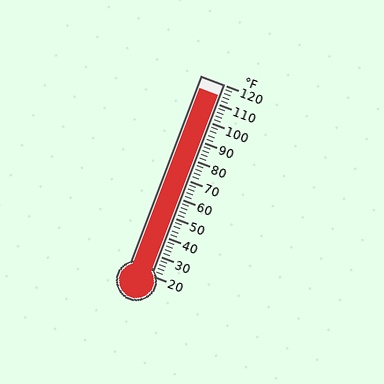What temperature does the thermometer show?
The thermometer shows approximately 114°F.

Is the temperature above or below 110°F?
The temperature is above 110°F.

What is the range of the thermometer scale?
The thermometer scale ranges from 20°F to 120°F.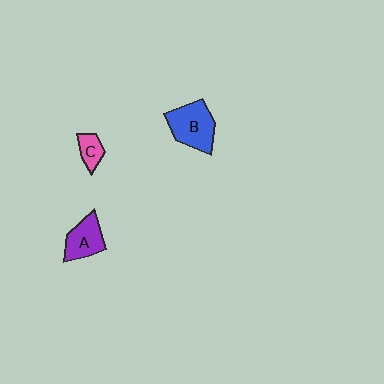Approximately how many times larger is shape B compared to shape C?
Approximately 2.5 times.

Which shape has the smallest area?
Shape C (pink).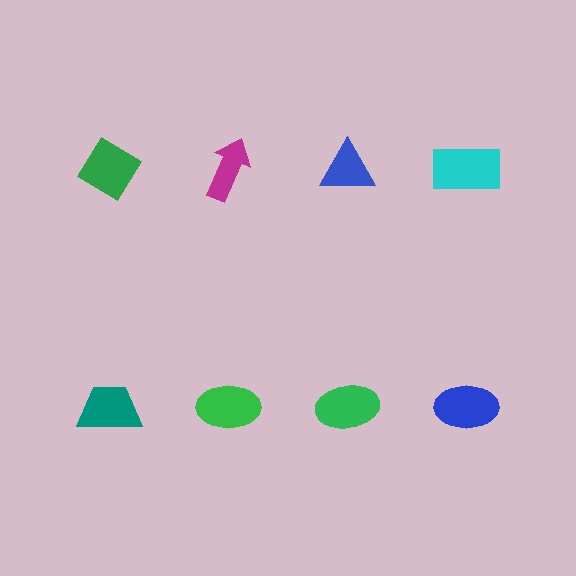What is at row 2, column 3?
A green ellipse.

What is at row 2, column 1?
A teal trapezoid.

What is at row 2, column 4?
A blue ellipse.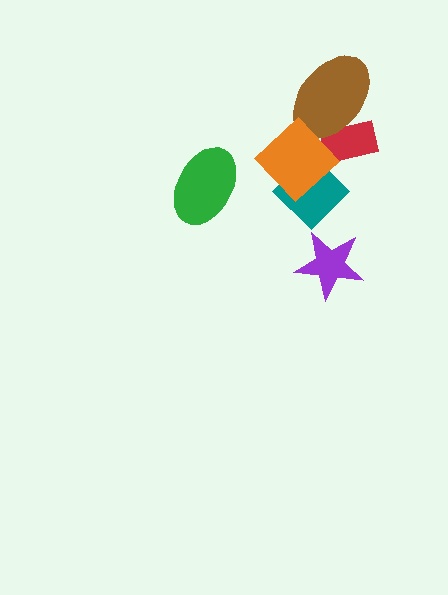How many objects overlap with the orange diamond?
1 object overlaps with the orange diamond.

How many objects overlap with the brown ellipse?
1 object overlaps with the brown ellipse.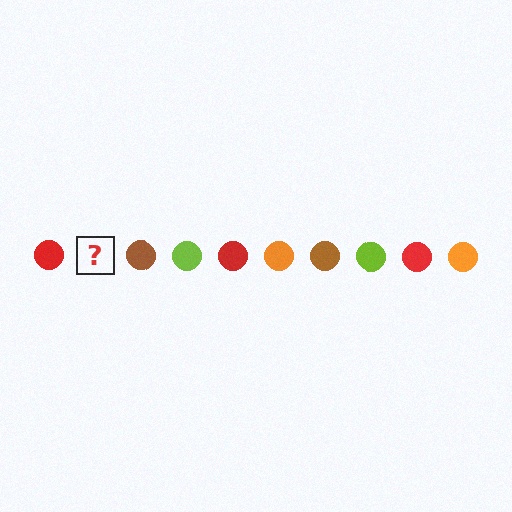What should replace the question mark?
The question mark should be replaced with an orange circle.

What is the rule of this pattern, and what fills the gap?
The rule is that the pattern cycles through red, orange, brown, lime circles. The gap should be filled with an orange circle.